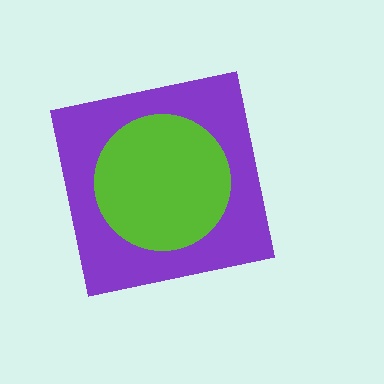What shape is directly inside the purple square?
The lime circle.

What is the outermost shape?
The purple square.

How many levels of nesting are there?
2.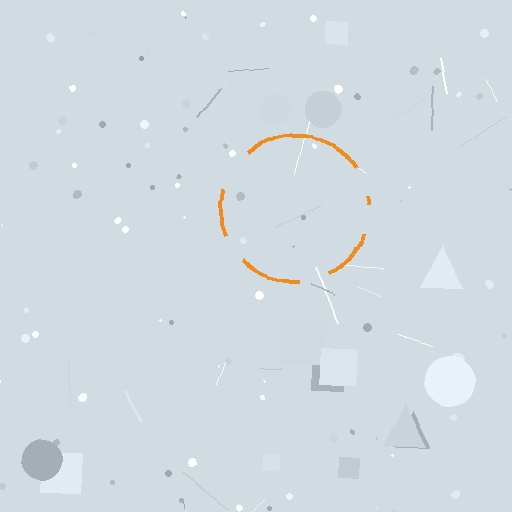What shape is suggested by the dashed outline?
The dashed outline suggests a circle.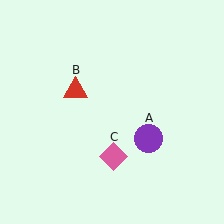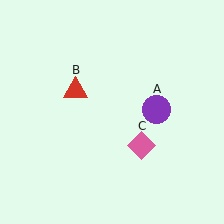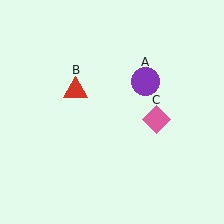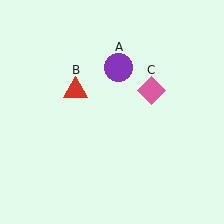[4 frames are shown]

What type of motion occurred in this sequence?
The purple circle (object A), pink diamond (object C) rotated counterclockwise around the center of the scene.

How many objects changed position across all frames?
2 objects changed position: purple circle (object A), pink diamond (object C).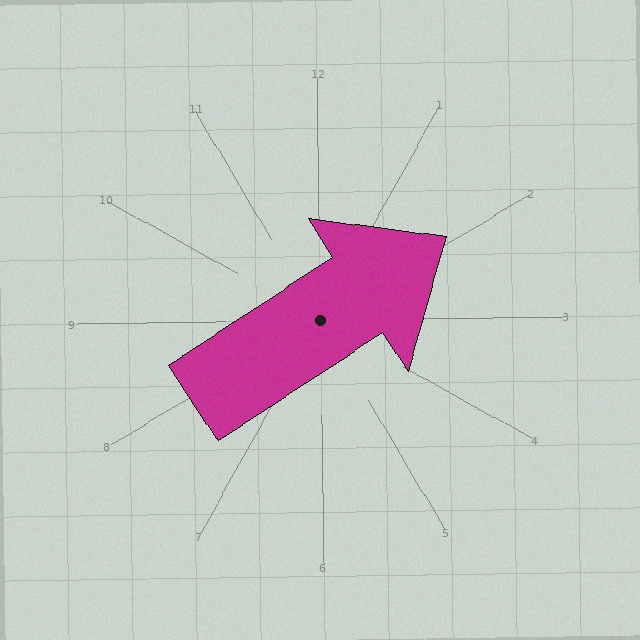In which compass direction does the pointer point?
Northeast.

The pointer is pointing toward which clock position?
Roughly 2 o'clock.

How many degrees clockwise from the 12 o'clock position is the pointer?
Approximately 57 degrees.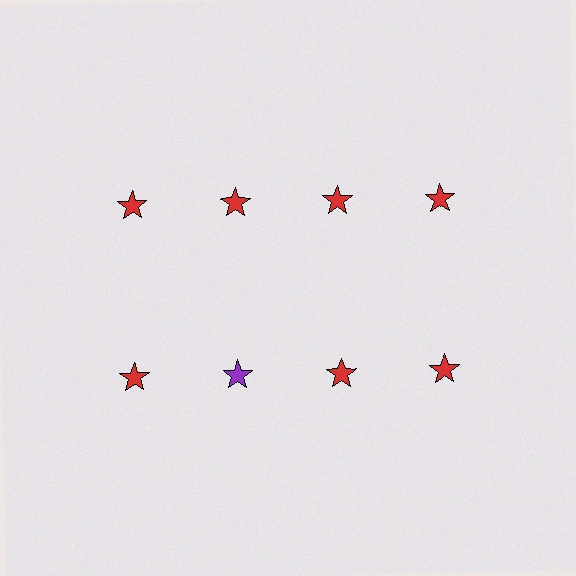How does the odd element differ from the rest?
It has a different color: purple instead of red.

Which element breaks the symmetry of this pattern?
The purple star in the second row, second from left column breaks the symmetry. All other shapes are red stars.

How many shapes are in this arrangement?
There are 8 shapes arranged in a grid pattern.